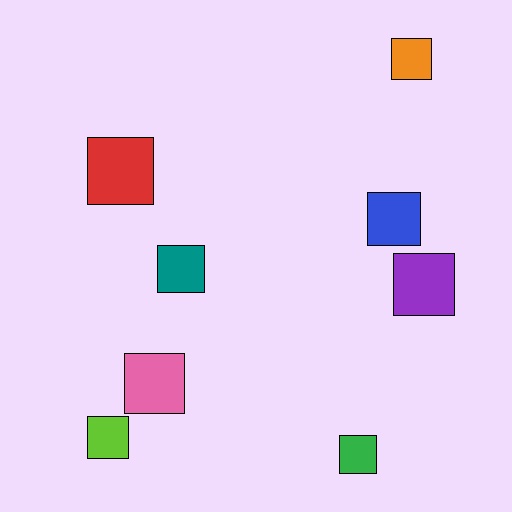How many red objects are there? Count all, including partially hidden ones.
There is 1 red object.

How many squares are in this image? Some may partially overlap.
There are 8 squares.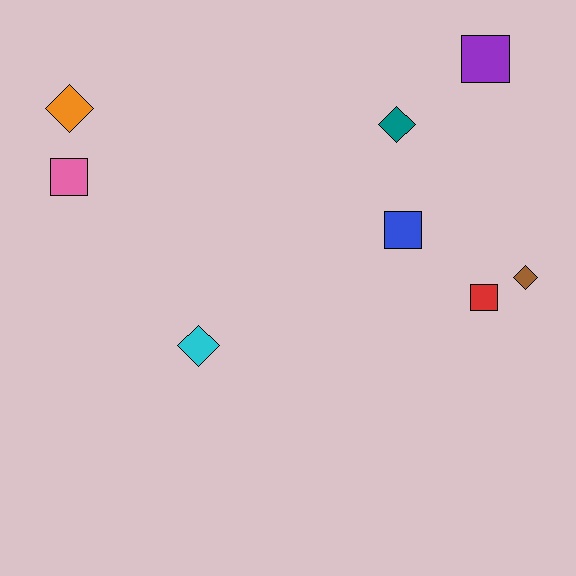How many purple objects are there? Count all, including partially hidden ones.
There is 1 purple object.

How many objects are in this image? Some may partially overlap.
There are 8 objects.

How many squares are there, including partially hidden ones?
There are 4 squares.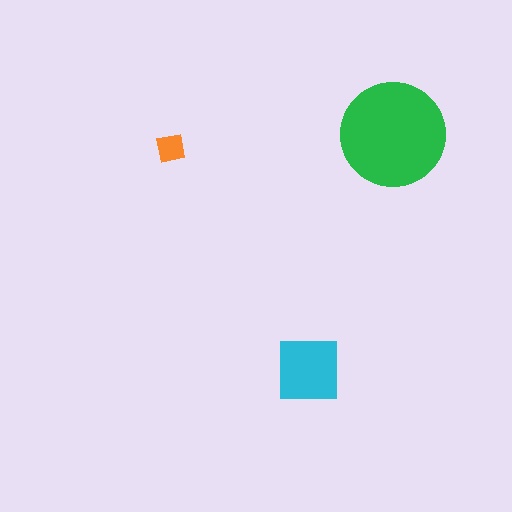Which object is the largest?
The green circle.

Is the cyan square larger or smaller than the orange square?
Larger.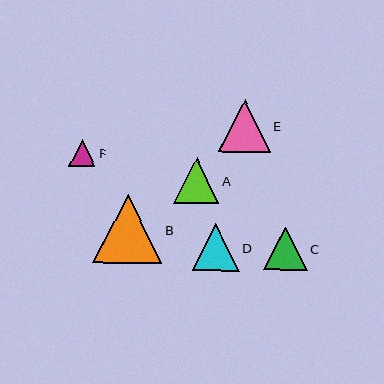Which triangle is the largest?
Triangle B is the largest with a size of approximately 69 pixels.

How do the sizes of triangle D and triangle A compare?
Triangle D and triangle A are approximately the same size.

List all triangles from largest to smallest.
From largest to smallest: B, E, D, A, C, F.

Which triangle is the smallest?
Triangle F is the smallest with a size of approximately 26 pixels.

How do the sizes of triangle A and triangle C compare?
Triangle A and triangle C are approximately the same size.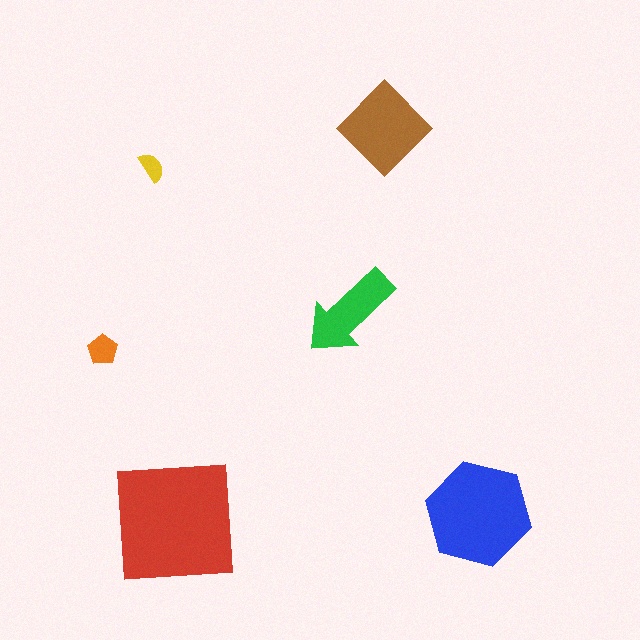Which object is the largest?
The red square.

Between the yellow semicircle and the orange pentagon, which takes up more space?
The orange pentagon.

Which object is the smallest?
The yellow semicircle.